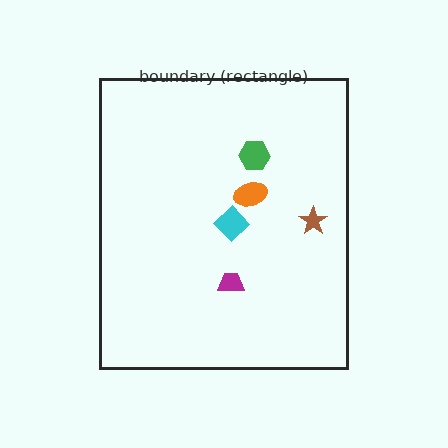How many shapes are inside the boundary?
5 inside, 0 outside.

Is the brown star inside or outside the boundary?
Inside.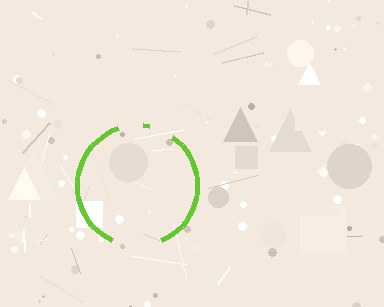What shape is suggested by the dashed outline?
The dashed outline suggests a circle.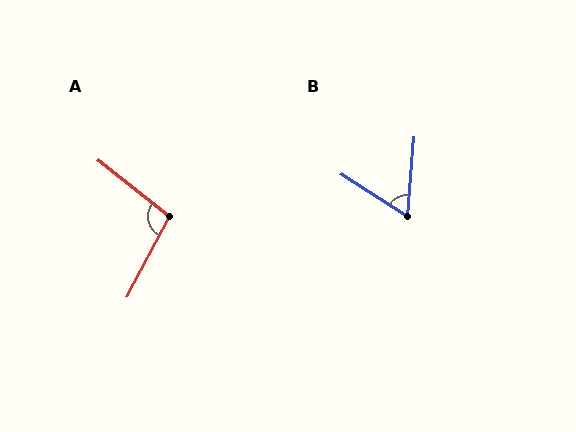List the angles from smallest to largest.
B (62°), A (100°).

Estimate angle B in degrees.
Approximately 62 degrees.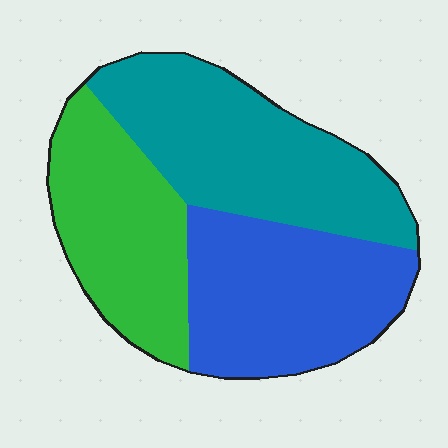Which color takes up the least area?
Green, at roughly 30%.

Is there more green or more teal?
Teal.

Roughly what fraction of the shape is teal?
Teal takes up between a third and a half of the shape.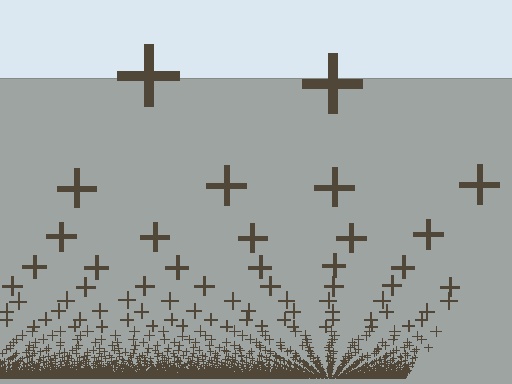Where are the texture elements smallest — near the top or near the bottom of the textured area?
Near the bottom.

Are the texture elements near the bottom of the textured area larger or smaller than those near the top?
Smaller. The gradient is inverted — elements near the bottom are smaller and denser.